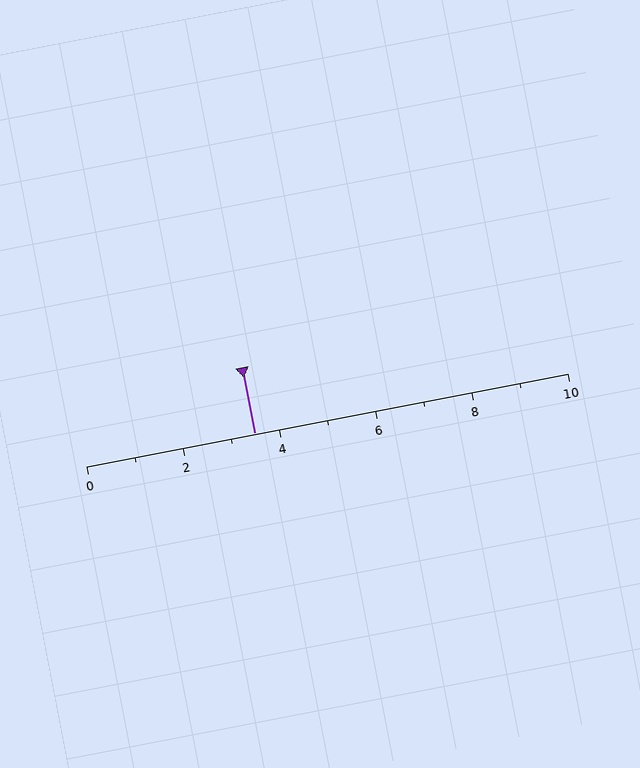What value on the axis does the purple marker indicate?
The marker indicates approximately 3.5.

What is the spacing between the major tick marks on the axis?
The major ticks are spaced 2 apart.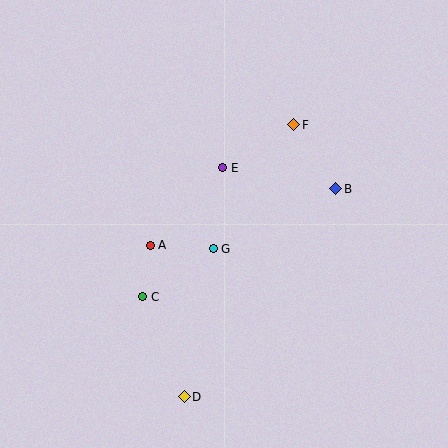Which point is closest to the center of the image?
Point G at (213, 249) is closest to the center.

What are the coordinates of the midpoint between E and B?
The midpoint between E and B is at (279, 179).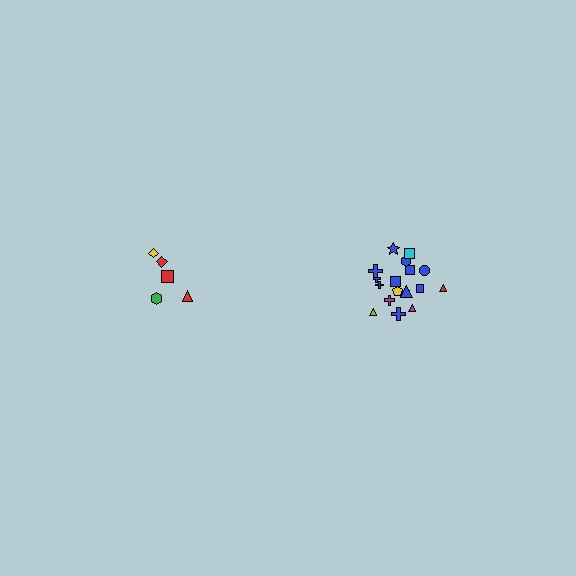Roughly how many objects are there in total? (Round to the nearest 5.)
Roughly 25 objects in total.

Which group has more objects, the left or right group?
The right group.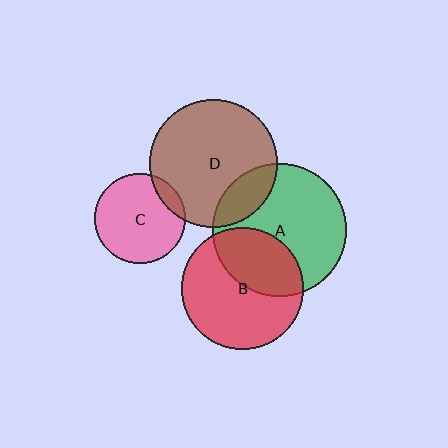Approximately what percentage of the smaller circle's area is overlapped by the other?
Approximately 40%.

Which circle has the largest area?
Circle A (green).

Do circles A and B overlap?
Yes.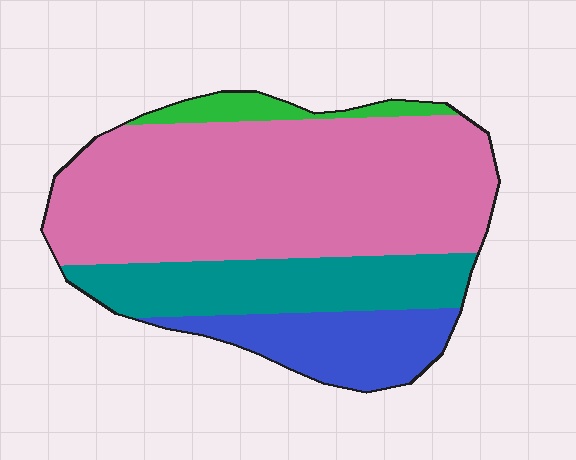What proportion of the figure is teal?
Teal covers about 20% of the figure.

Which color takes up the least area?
Green, at roughly 5%.